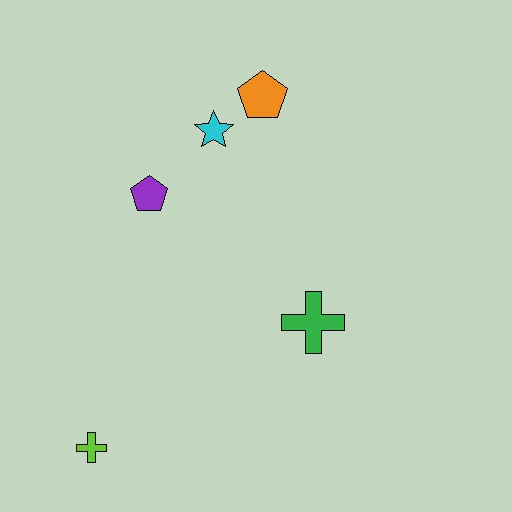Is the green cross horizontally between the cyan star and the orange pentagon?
No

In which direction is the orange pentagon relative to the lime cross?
The orange pentagon is above the lime cross.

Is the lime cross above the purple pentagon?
No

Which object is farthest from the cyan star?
The lime cross is farthest from the cyan star.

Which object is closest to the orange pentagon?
The cyan star is closest to the orange pentagon.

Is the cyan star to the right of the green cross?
No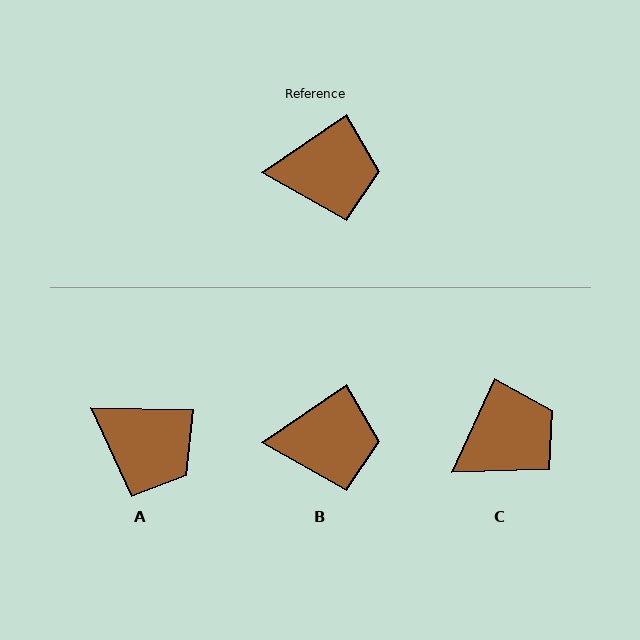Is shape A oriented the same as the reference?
No, it is off by about 36 degrees.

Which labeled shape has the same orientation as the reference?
B.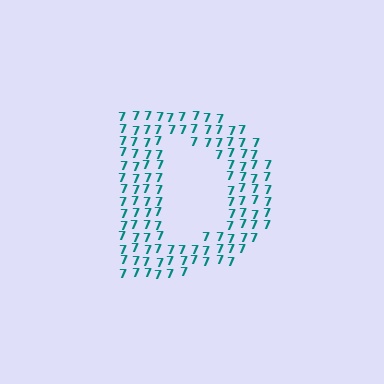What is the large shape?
The large shape is the letter D.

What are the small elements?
The small elements are digit 7's.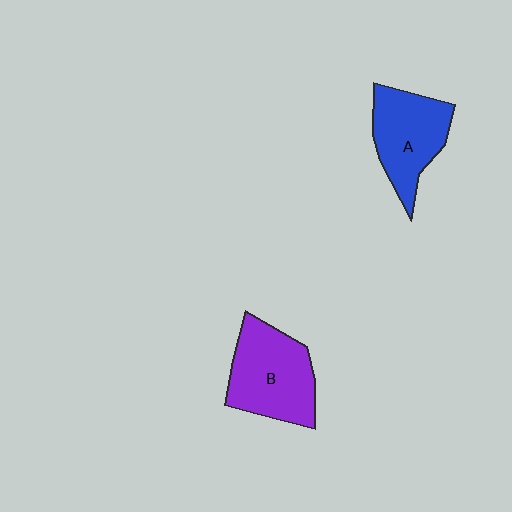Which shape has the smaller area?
Shape A (blue).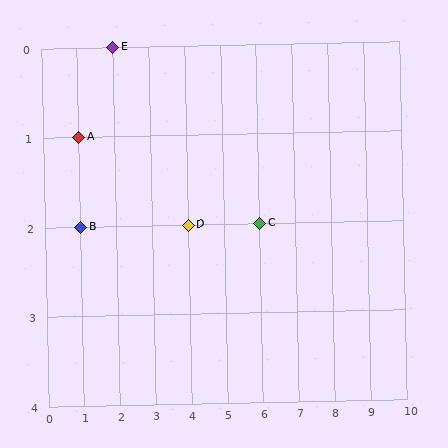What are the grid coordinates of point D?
Point D is at grid coordinates (4, 2).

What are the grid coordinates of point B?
Point B is at grid coordinates (1, 2).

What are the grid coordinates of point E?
Point E is at grid coordinates (2, 0).